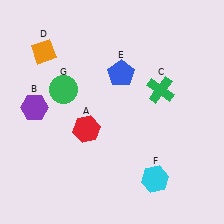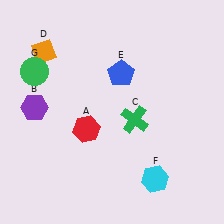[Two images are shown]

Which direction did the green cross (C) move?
The green cross (C) moved down.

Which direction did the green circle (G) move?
The green circle (G) moved left.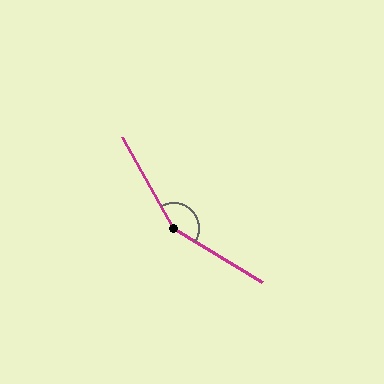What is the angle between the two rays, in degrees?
Approximately 151 degrees.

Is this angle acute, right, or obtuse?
It is obtuse.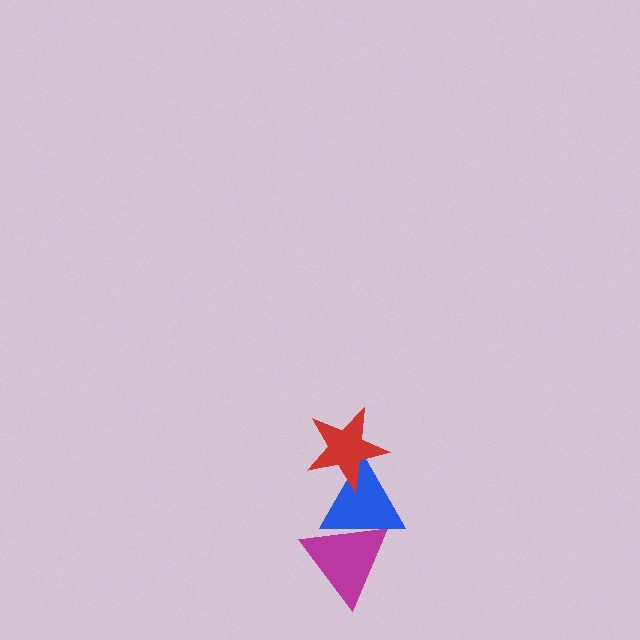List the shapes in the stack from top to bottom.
From top to bottom: the red star, the blue triangle, the magenta triangle.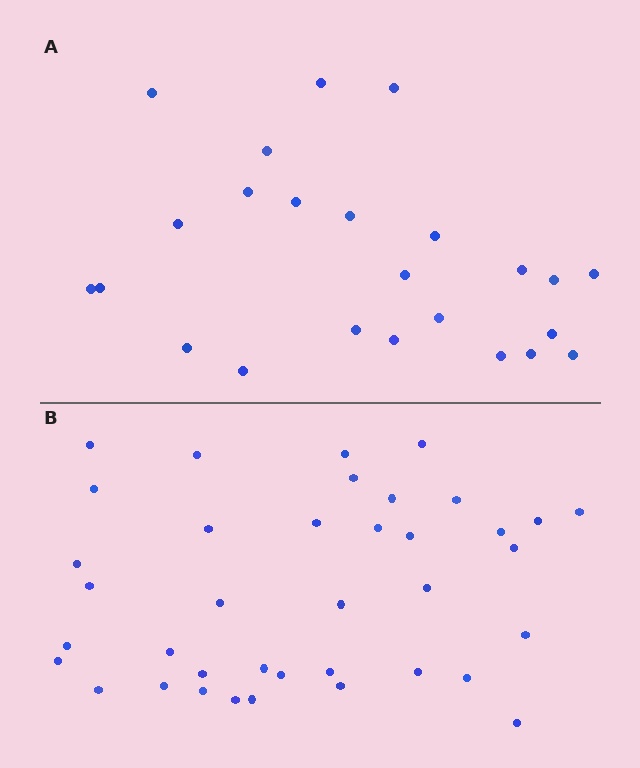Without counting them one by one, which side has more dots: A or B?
Region B (the bottom region) has more dots.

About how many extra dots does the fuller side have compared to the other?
Region B has approximately 15 more dots than region A.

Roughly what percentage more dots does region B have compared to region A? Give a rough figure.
About 60% more.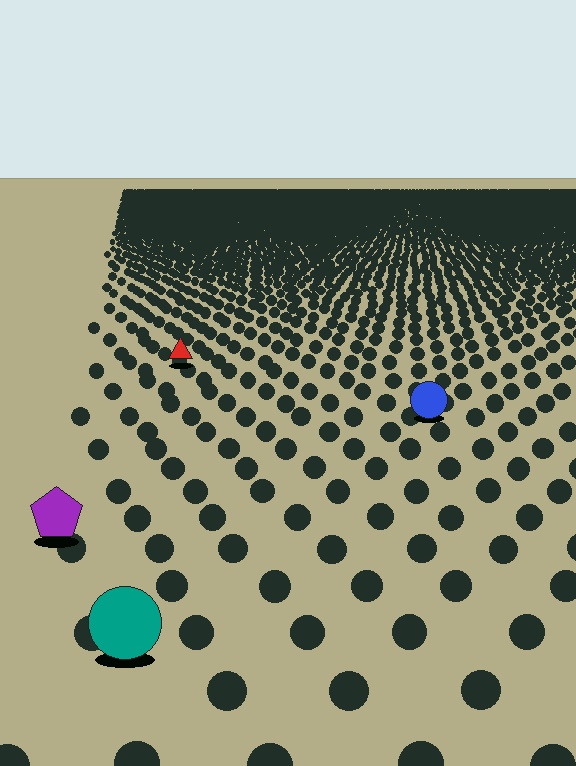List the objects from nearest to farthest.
From nearest to farthest: the teal circle, the purple pentagon, the blue circle, the red triangle.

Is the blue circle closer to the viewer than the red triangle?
Yes. The blue circle is closer — you can tell from the texture gradient: the ground texture is coarser near it.